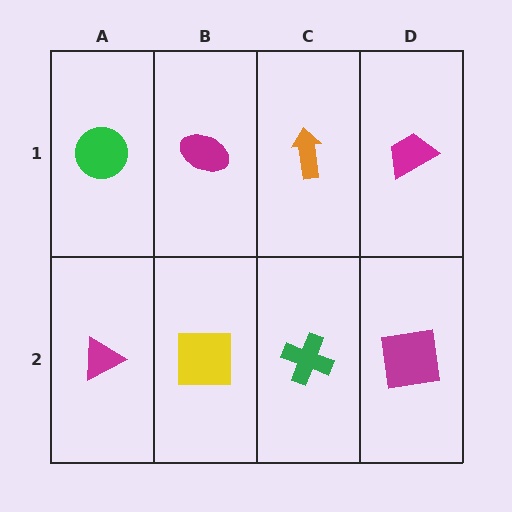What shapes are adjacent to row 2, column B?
A magenta ellipse (row 1, column B), a magenta triangle (row 2, column A), a green cross (row 2, column C).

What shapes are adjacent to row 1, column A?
A magenta triangle (row 2, column A), a magenta ellipse (row 1, column B).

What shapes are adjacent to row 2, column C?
An orange arrow (row 1, column C), a yellow square (row 2, column B), a magenta square (row 2, column D).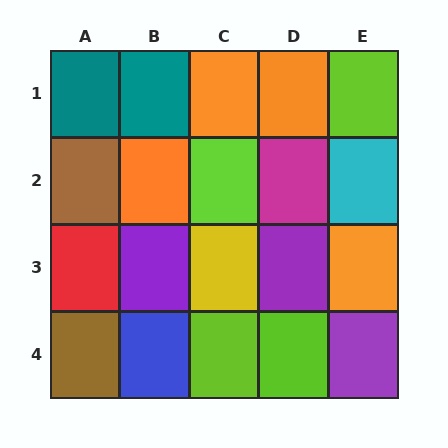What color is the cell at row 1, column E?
Lime.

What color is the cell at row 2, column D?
Magenta.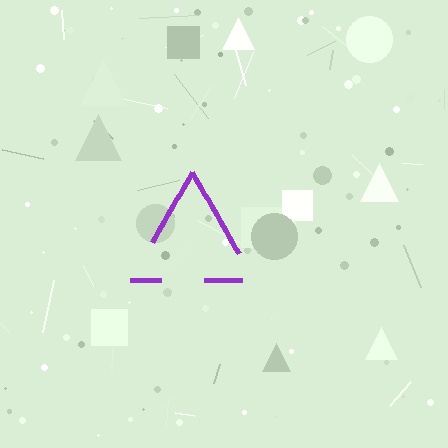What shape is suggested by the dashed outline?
The dashed outline suggests a triangle.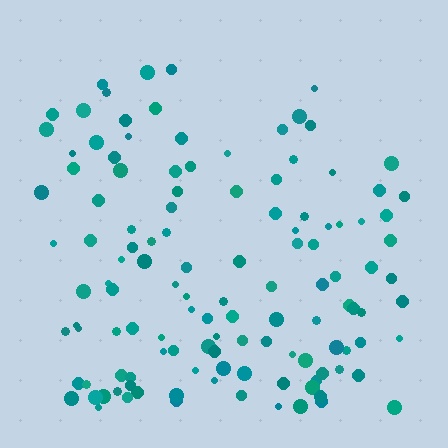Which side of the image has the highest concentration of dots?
The bottom.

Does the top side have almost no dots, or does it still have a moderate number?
Still a moderate number, just noticeably fewer than the bottom.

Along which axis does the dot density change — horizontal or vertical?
Vertical.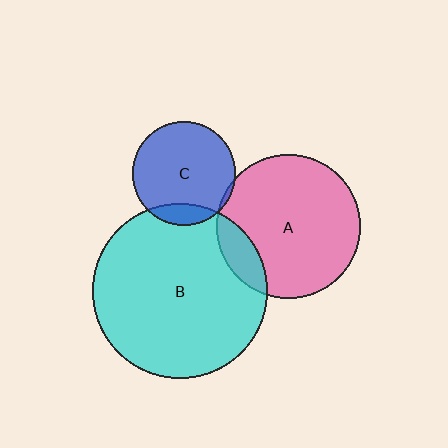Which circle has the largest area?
Circle B (cyan).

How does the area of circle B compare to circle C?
Approximately 2.8 times.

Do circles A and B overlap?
Yes.